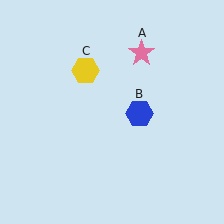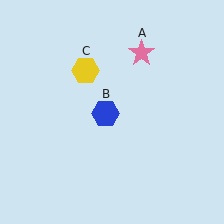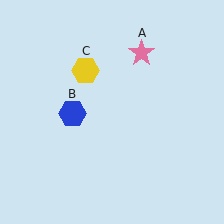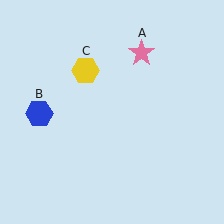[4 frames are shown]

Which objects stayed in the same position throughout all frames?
Pink star (object A) and yellow hexagon (object C) remained stationary.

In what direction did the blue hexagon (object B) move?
The blue hexagon (object B) moved left.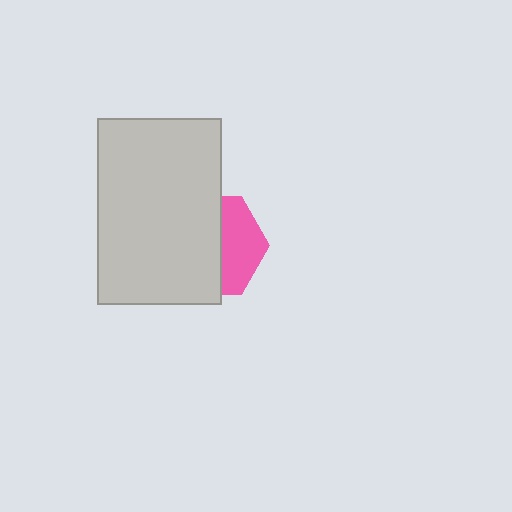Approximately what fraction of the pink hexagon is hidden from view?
Roughly 60% of the pink hexagon is hidden behind the light gray rectangle.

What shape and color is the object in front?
The object in front is a light gray rectangle.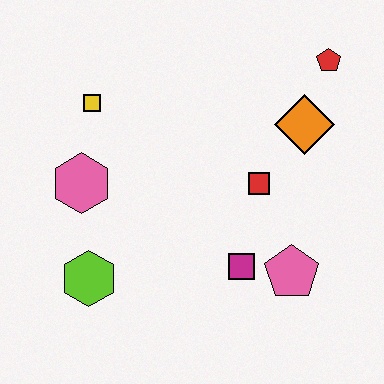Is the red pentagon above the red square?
Yes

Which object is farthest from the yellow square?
The pink pentagon is farthest from the yellow square.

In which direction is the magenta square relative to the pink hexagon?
The magenta square is to the right of the pink hexagon.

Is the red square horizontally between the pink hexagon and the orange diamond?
Yes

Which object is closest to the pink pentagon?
The magenta square is closest to the pink pentagon.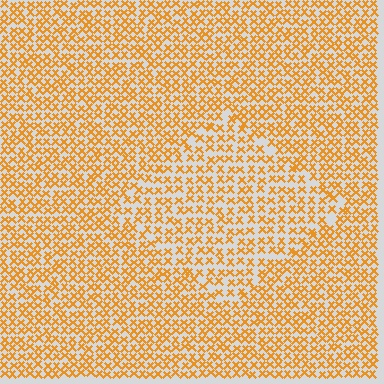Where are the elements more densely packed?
The elements are more densely packed outside the diamond boundary.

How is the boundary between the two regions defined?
The boundary is defined by a change in element density (approximately 1.4x ratio). All elements are the same color, size, and shape.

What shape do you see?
I see a diamond.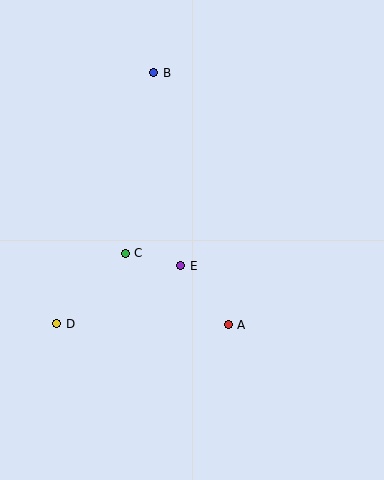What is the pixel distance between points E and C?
The distance between E and C is 57 pixels.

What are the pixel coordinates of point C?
Point C is at (125, 253).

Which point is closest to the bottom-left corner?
Point D is closest to the bottom-left corner.